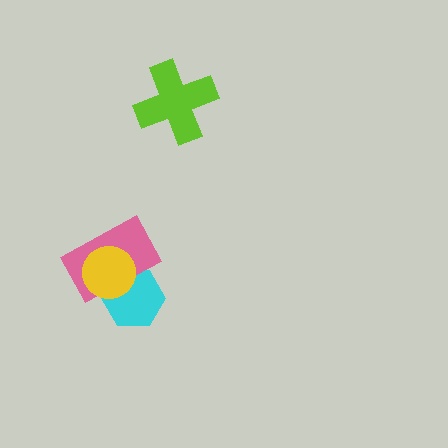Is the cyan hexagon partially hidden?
Yes, it is partially covered by another shape.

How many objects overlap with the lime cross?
0 objects overlap with the lime cross.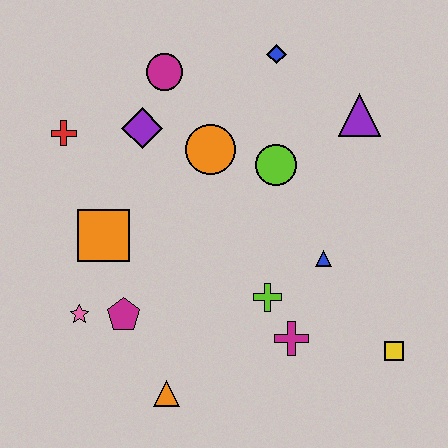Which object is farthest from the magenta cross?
The red cross is farthest from the magenta cross.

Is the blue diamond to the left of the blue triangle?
Yes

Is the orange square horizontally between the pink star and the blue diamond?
Yes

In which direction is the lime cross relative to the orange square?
The lime cross is to the right of the orange square.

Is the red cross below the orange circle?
No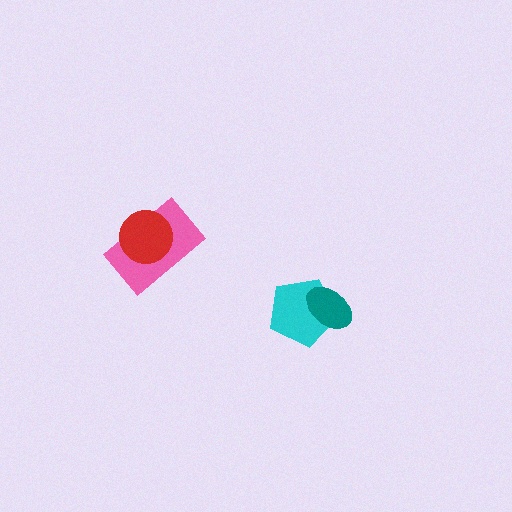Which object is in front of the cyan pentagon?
The teal ellipse is in front of the cyan pentagon.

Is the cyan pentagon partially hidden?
Yes, it is partially covered by another shape.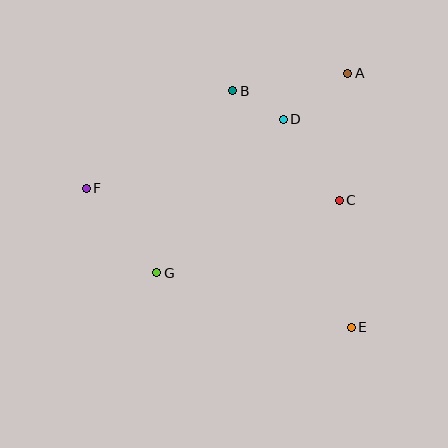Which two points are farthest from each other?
Points E and F are farthest from each other.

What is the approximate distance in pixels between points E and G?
The distance between E and G is approximately 202 pixels.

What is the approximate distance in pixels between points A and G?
The distance between A and G is approximately 276 pixels.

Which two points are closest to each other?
Points B and D are closest to each other.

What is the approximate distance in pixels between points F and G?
The distance between F and G is approximately 110 pixels.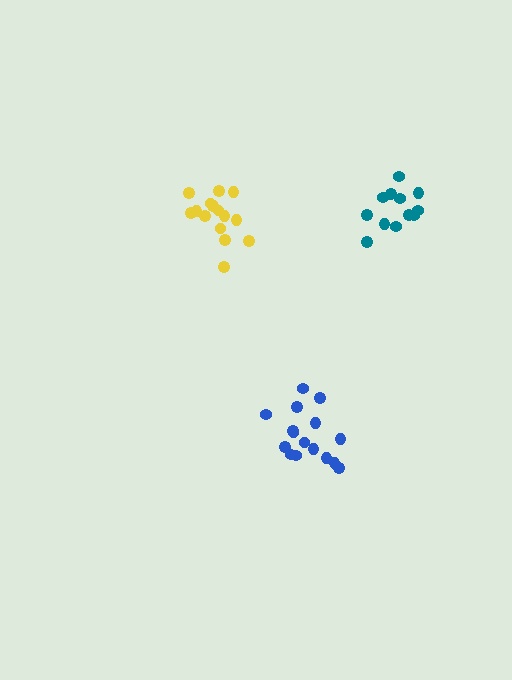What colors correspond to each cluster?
The clusters are colored: blue, yellow, teal.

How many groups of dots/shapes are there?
There are 3 groups.